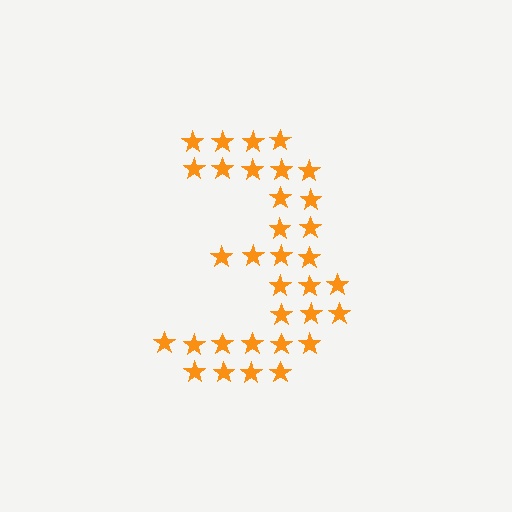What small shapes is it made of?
It is made of small stars.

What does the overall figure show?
The overall figure shows the digit 3.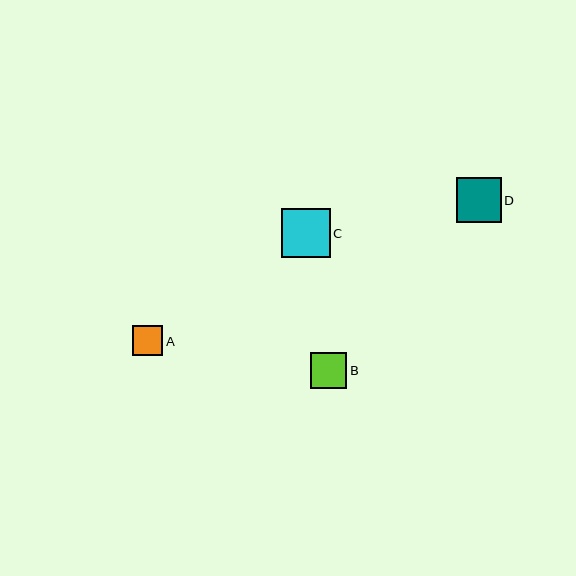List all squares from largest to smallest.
From largest to smallest: C, D, B, A.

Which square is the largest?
Square C is the largest with a size of approximately 49 pixels.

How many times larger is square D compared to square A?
Square D is approximately 1.5 times the size of square A.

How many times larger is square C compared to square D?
Square C is approximately 1.1 times the size of square D.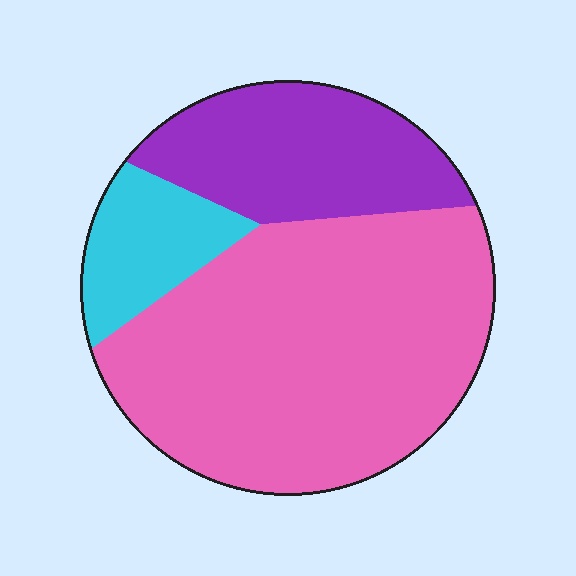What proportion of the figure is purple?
Purple takes up about one quarter (1/4) of the figure.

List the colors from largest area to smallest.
From largest to smallest: pink, purple, cyan.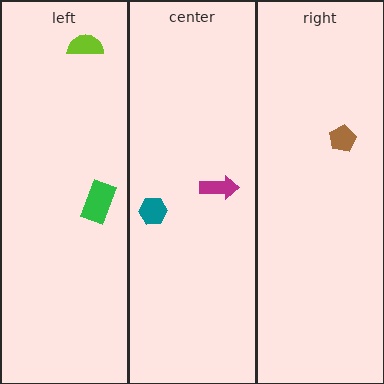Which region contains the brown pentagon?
The right region.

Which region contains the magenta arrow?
The center region.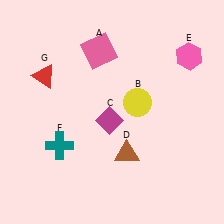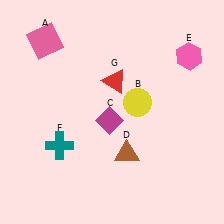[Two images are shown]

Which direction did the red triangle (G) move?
The red triangle (G) moved right.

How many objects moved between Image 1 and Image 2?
2 objects moved between the two images.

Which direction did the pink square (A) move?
The pink square (A) moved left.